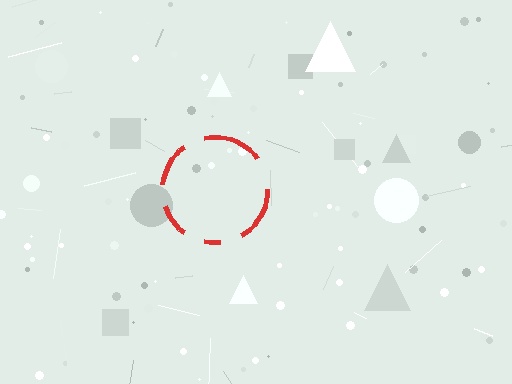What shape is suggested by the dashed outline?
The dashed outline suggests a circle.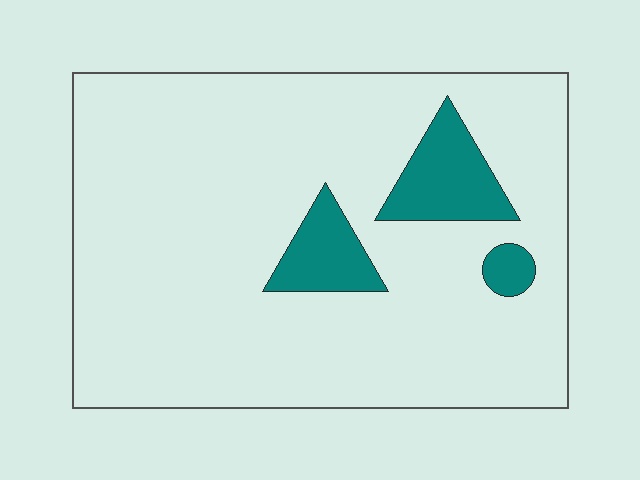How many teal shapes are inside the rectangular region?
3.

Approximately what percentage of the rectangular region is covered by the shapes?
Approximately 10%.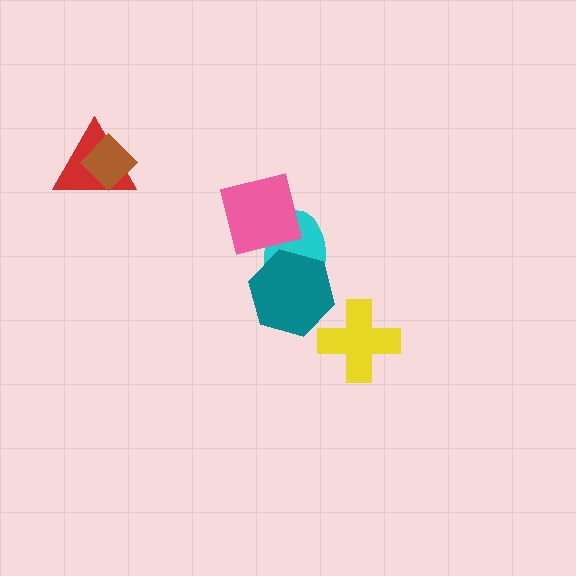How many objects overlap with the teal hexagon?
1 object overlaps with the teal hexagon.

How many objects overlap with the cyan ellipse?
2 objects overlap with the cyan ellipse.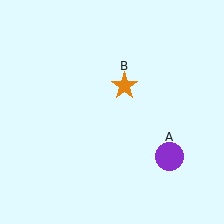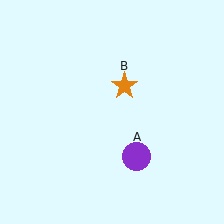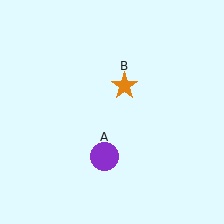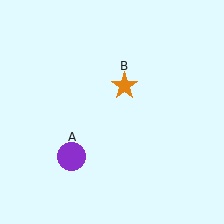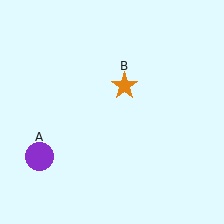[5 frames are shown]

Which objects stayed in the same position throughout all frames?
Orange star (object B) remained stationary.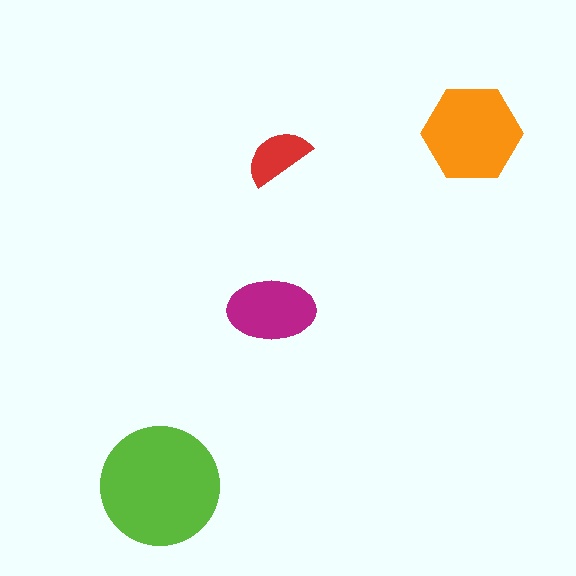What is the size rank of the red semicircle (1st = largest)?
4th.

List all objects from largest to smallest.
The lime circle, the orange hexagon, the magenta ellipse, the red semicircle.